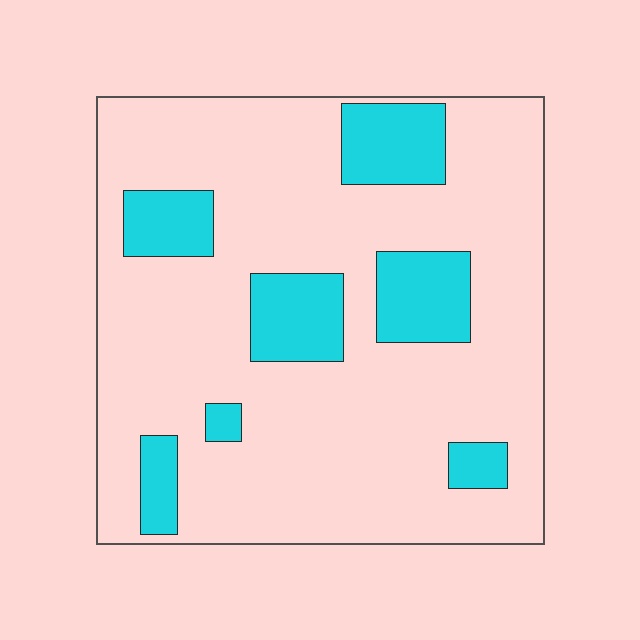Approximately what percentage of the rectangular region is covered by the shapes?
Approximately 20%.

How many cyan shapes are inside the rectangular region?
7.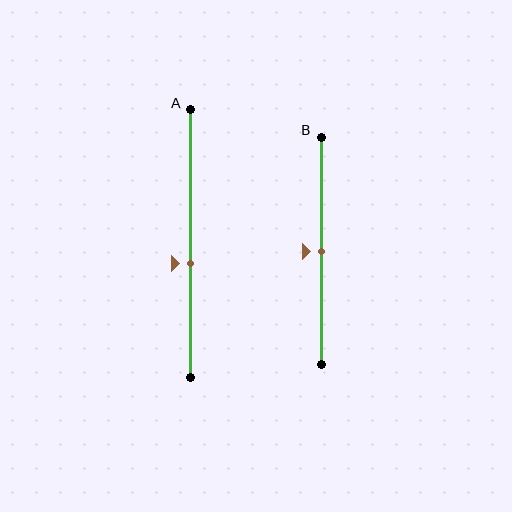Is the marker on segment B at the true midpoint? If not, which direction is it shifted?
Yes, the marker on segment B is at the true midpoint.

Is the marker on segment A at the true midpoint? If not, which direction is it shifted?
No, the marker on segment A is shifted downward by about 7% of the segment length.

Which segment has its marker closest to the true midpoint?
Segment B has its marker closest to the true midpoint.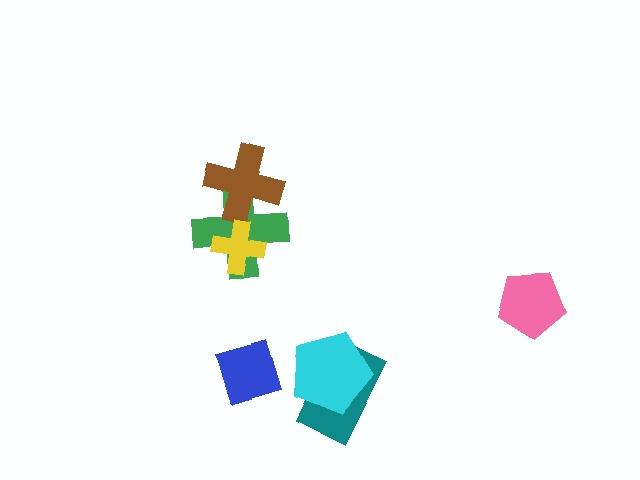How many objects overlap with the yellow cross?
1 object overlaps with the yellow cross.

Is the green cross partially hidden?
Yes, it is partially covered by another shape.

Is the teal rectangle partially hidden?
Yes, it is partially covered by another shape.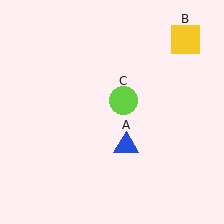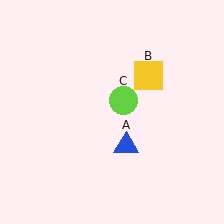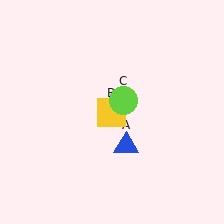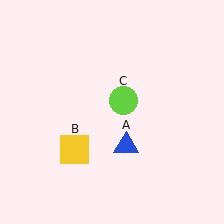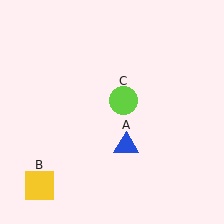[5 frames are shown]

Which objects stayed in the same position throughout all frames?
Blue triangle (object A) and lime circle (object C) remained stationary.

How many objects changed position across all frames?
1 object changed position: yellow square (object B).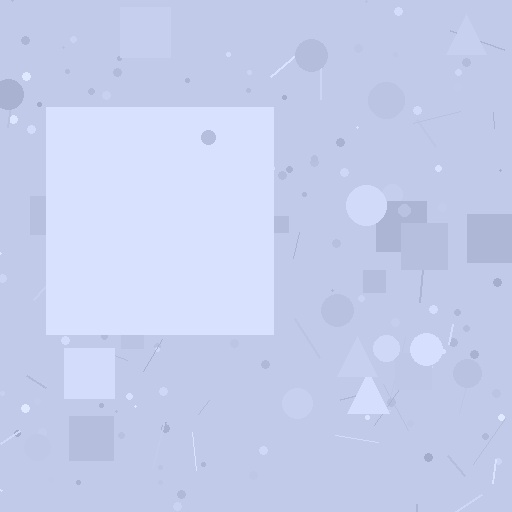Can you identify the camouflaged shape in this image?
The camouflaged shape is a square.